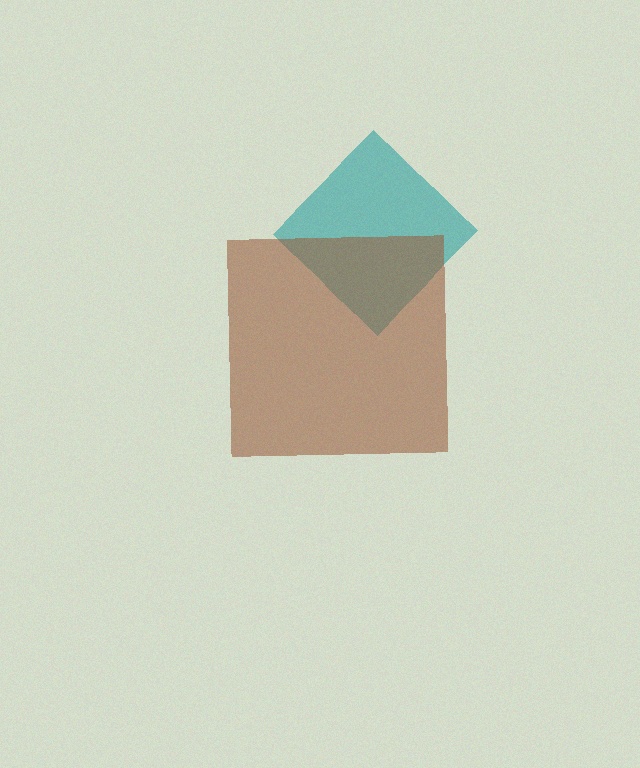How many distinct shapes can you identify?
There are 2 distinct shapes: a teal diamond, a brown square.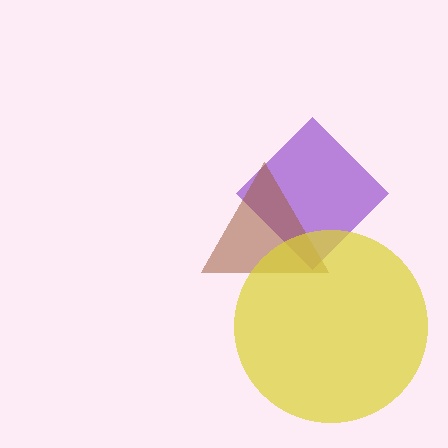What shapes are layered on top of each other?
The layered shapes are: a purple diamond, a brown triangle, a yellow circle.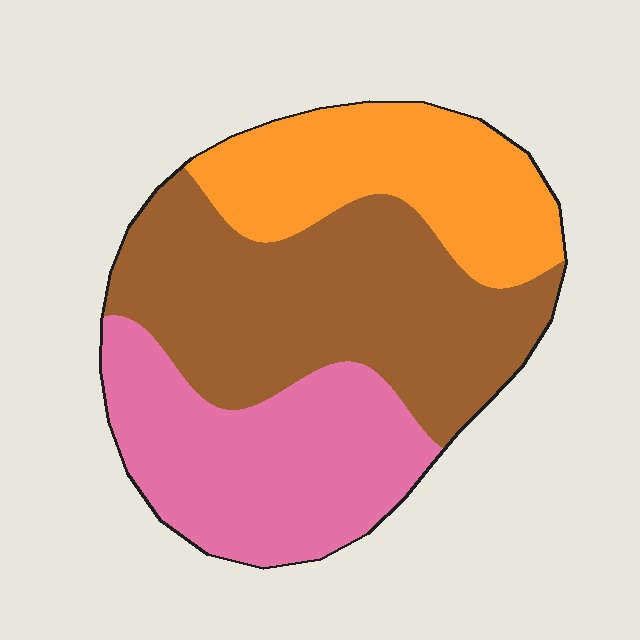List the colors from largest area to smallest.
From largest to smallest: brown, pink, orange.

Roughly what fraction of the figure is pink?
Pink takes up about one third (1/3) of the figure.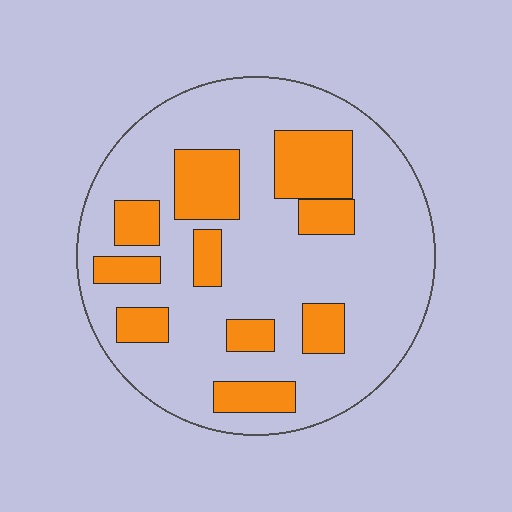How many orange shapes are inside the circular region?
10.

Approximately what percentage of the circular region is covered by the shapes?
Approximately 25%.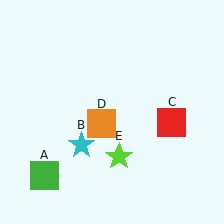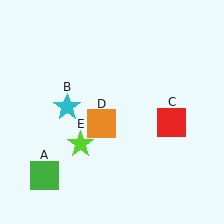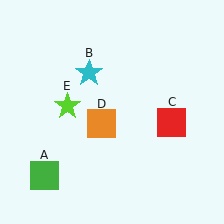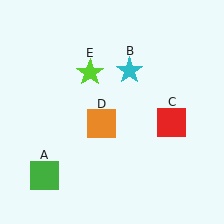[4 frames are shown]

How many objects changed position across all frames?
2 objects changed position: cyan star (object B), lime star (object E).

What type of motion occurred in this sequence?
The cyan star (object B), lime star (object E) rotated clockwise around the center of the scene.